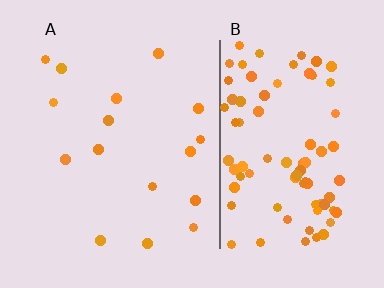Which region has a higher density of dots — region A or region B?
B (the right).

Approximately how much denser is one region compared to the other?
Approximately 5.4× — region B over region A.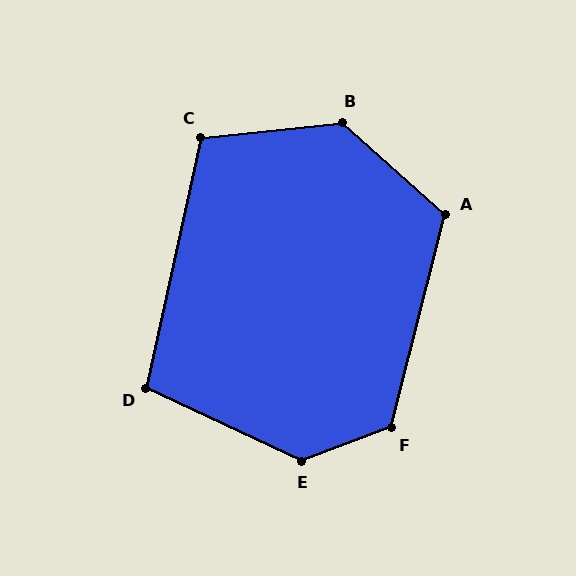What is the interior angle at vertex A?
Approximately 117 degrees (obtuse).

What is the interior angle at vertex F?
Approximately 125 degrees (obtuse).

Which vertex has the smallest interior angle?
D, at approximately 103 degrees.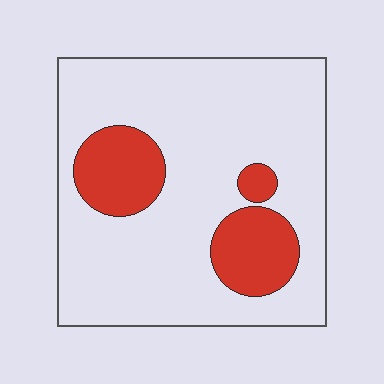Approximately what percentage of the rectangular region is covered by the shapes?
Approximately 20%.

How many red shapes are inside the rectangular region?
3.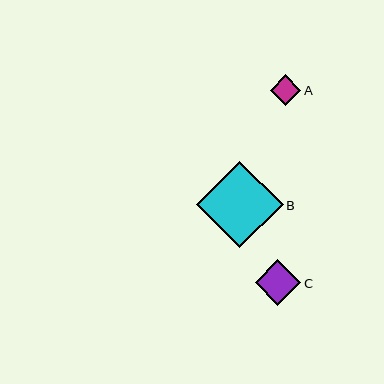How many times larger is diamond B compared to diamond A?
Diamond B is approximately 2.9 times the size of diamond A.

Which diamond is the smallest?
Diamond A is the smallest with a size of approximately 30 pixels.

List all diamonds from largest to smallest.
From largest to smallest: B, C, A.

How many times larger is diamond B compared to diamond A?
Diamond B is approximately 2.9 times the size of diamond A.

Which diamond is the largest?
Diamond B is the largest with a size of approximately 87 pixels.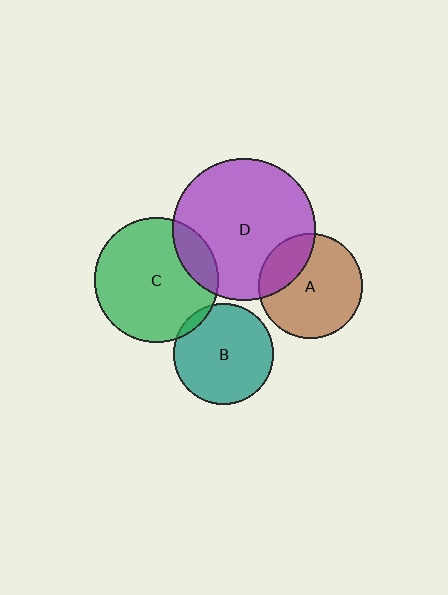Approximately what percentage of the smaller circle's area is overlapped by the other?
Approximately 25%.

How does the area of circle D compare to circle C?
Approximately 1.3 times.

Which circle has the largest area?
Circle D (purple).